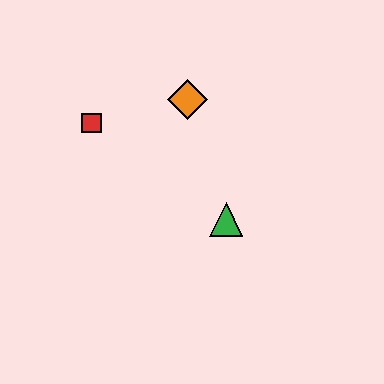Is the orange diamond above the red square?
Yes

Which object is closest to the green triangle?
The orange diamond is closest to the green triangle.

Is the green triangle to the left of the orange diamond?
No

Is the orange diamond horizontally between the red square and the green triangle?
Yes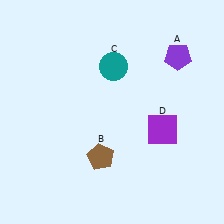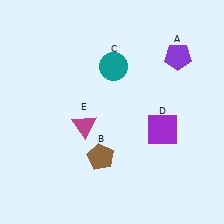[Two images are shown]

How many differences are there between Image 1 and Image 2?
There is 1 difference between the two images.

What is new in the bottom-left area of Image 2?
A magenta triangle (E) was added in the bottom-left area of Image 2.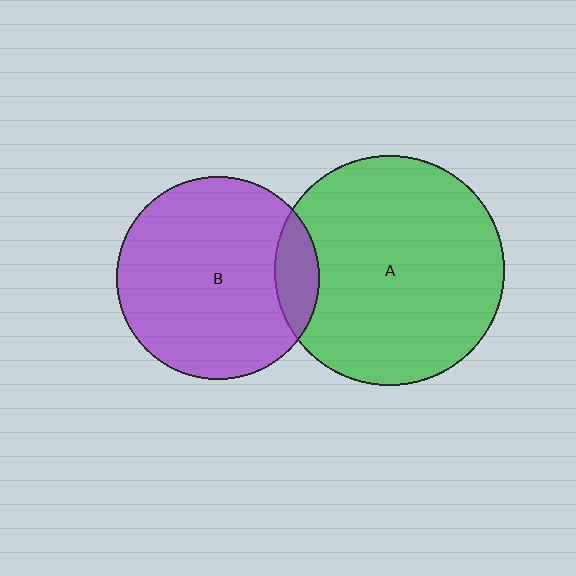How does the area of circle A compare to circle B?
Approximately 1.3 times.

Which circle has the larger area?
Circle A (green).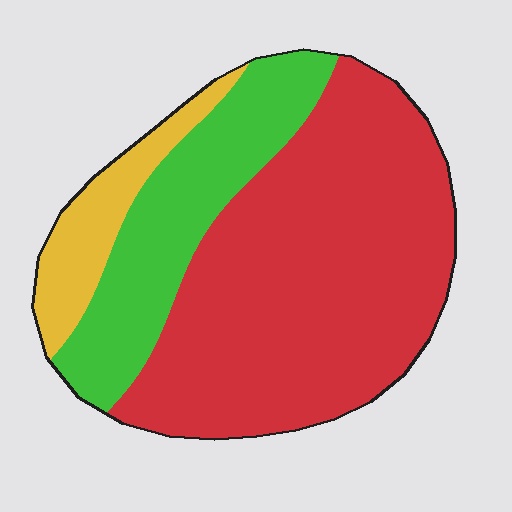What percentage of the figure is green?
Green covers roughly 25% of the figure.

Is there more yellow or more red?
Red.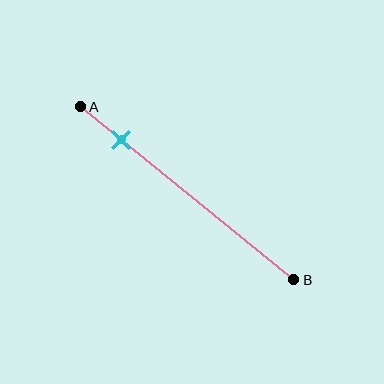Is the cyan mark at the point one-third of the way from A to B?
No, the mark is at about 20% from A, not at the 33% one-third point.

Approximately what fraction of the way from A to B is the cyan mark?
The cyan mark is approximately 20% of the way from A to B.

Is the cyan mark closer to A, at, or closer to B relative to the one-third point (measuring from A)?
The cyan mark is closer to point A than the one-third point of segment AB.